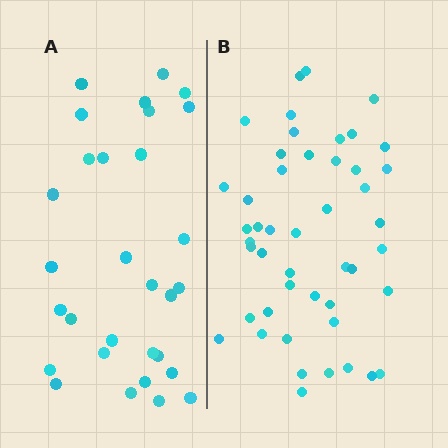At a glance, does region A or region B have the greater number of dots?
Region B (the right region) has more dots.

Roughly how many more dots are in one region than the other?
Region B has approximately 15 more dots than region A.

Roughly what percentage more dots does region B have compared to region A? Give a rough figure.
About 55% more.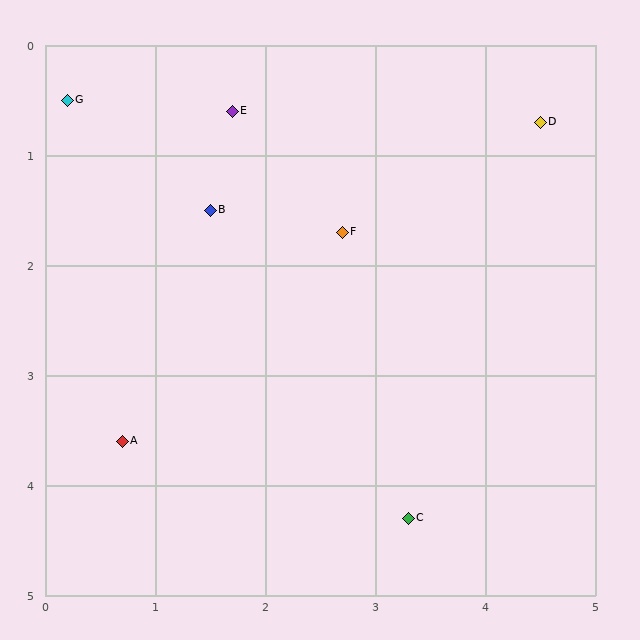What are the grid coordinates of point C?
Point C is at approximately (3.3, 4.3).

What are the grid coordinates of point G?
Point G is at approximately (0.2, 0.5).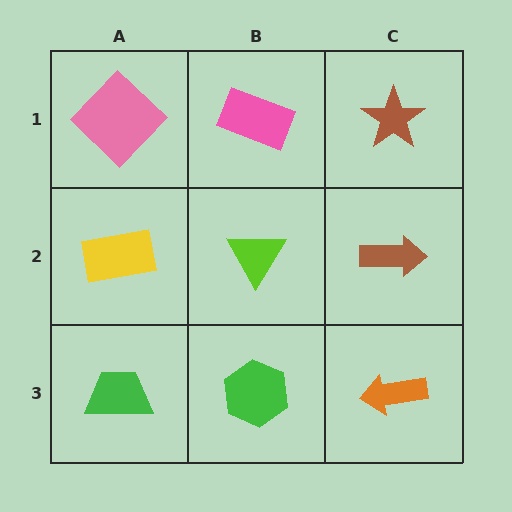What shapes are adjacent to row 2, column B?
A pink rectangle (row 1, column B), a green hexagon (row 3, column B), a yellow rectangle (row 2, column A), a brown arrow (row 2, column C).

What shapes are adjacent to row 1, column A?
A yellow rectangle (row 2, column A), a pink rectangle (row 1, column B).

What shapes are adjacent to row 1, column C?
A brown arrow (row 2, column C), a pink rectangle (row 1, column B).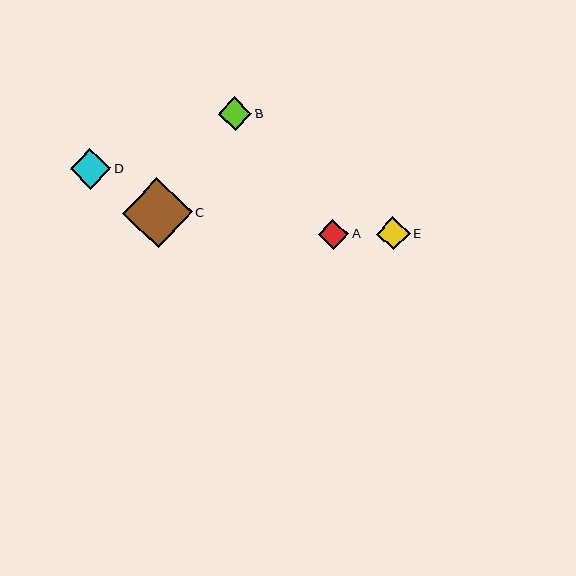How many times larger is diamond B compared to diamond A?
Diamond B is approximately 1.1 times the size of diamond A.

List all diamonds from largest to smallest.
From largest to smallest: C, D, E, B, A.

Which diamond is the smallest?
Diamond A is the smallest with a size of approximately 30 pixels.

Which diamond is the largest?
Diamond C is the largest with a size of approximately 70 pixels.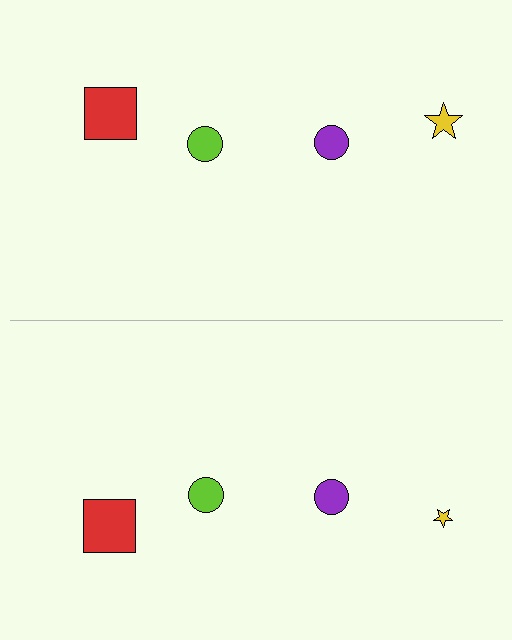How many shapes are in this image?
There are 8 shapes in this image.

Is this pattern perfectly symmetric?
No, the pattern is not perfectly symmetric. The yellow star on the bottom side has a different size than its mirror counterpart.